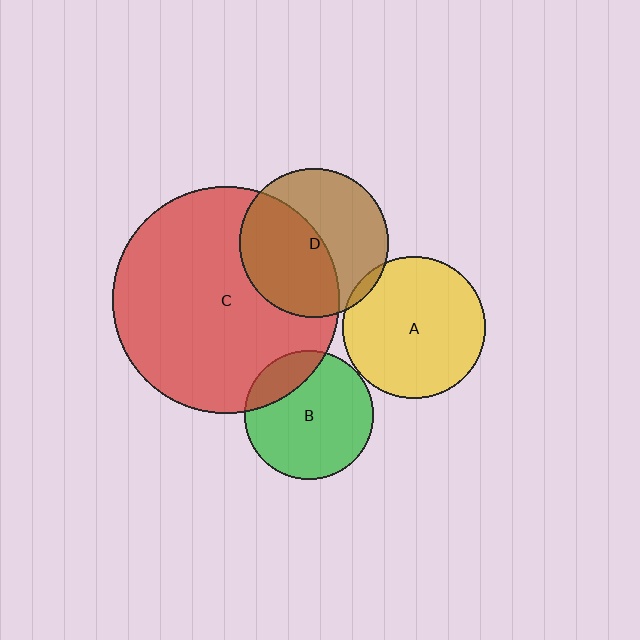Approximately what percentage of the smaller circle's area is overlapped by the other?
Approximately 50%.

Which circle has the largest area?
Circle C (red).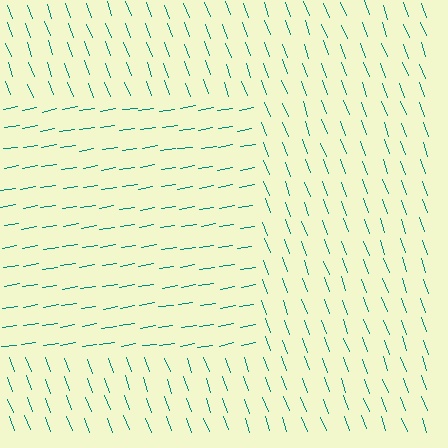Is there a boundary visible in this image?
Yes, there is a texture boundary formed by a change in line orientation.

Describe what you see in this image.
The image is filled with small teal line segments. A rectangle region in the image has lines oriented differently from the surrounding lines, creating a visible texture boundary.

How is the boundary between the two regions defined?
The boundary is defined purely by a change in line orientation (approximately 79 degrees difference). All lines are the same color and thickness.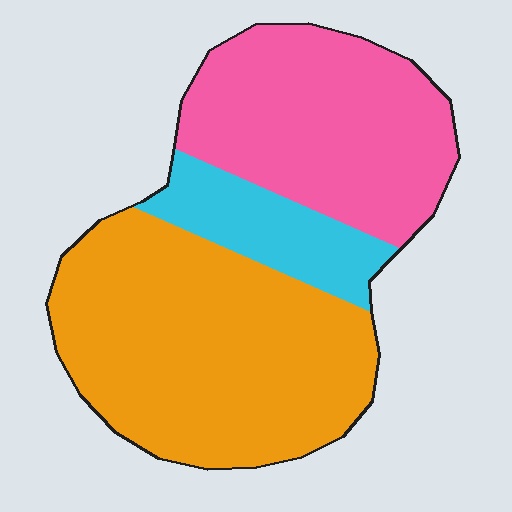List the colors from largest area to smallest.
From largest to smallest: orange, pink, cyan.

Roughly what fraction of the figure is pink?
Pink takes up about three eighths (3/8) of the figure.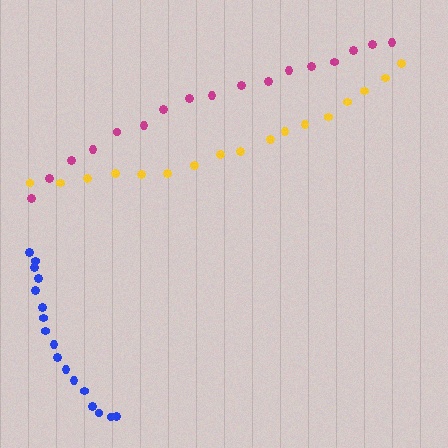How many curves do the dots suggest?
There are 3 distinct paths.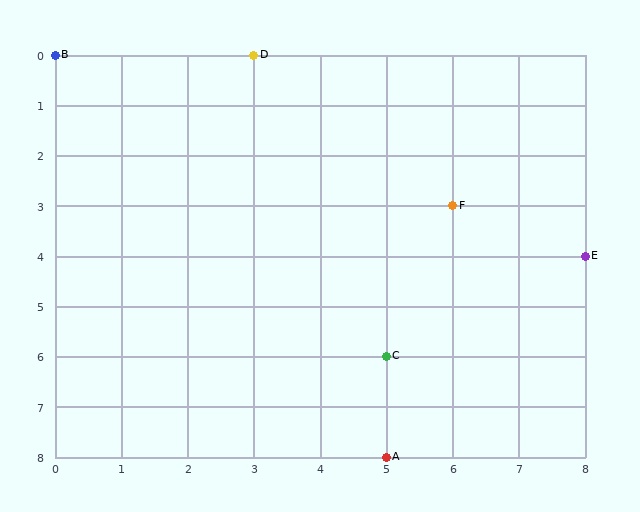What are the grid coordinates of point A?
Point A is at grid coordinates (5, 8).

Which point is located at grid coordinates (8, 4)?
Point E is at (8, 4).